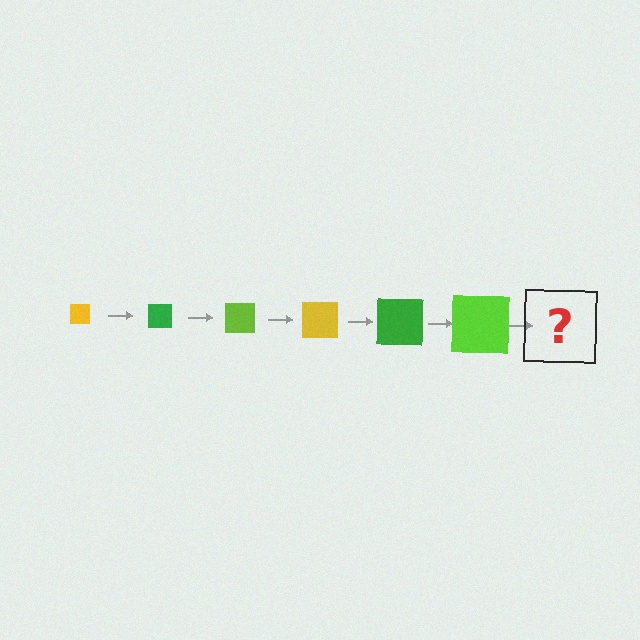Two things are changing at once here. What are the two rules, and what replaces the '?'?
The two rules are that the square grows larger each step and the color cycles through yellow, green, and lime. The '?' should be a yellow square, larger than the previous one.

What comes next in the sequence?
The next element should be a yellow square, larger than the previous one.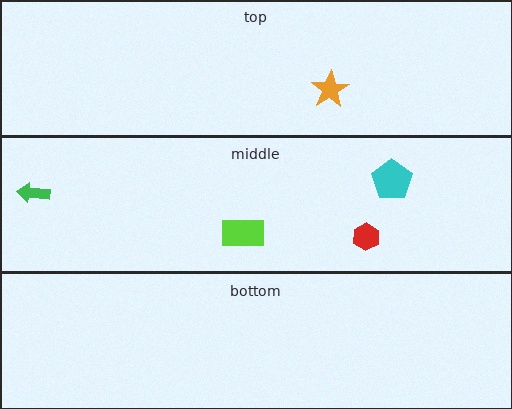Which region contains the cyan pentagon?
The middle region.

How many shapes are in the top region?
1.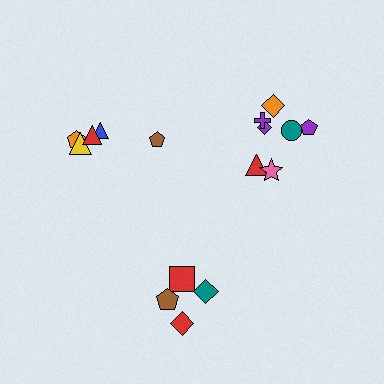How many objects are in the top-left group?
There are 5 objects.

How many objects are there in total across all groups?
There are 16 objects.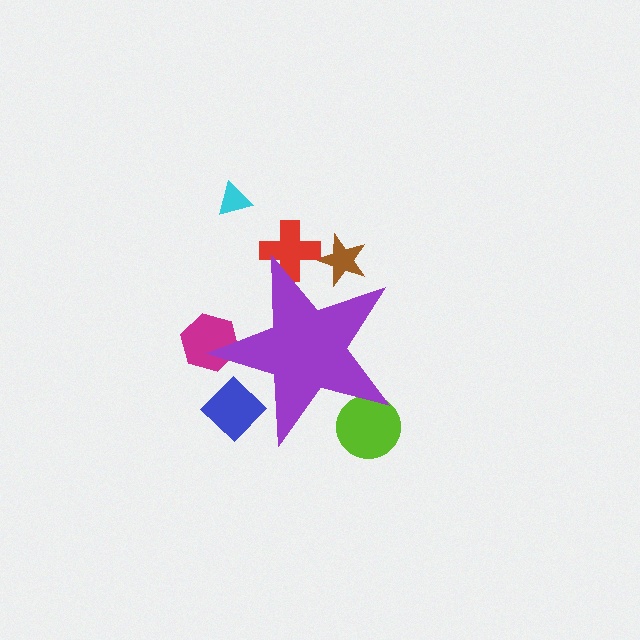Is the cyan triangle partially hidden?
No, the cyan triangle is fully visible.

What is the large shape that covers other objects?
A purple star.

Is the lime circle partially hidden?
Yes, the lime circle is partially hidden behind the purple star.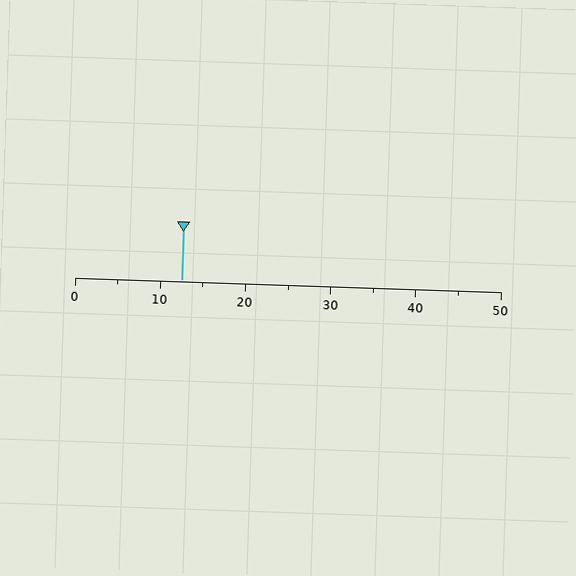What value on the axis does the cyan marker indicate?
The marker indicates approximately 12.5.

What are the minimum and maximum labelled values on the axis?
The axis runs from 0 to 50.